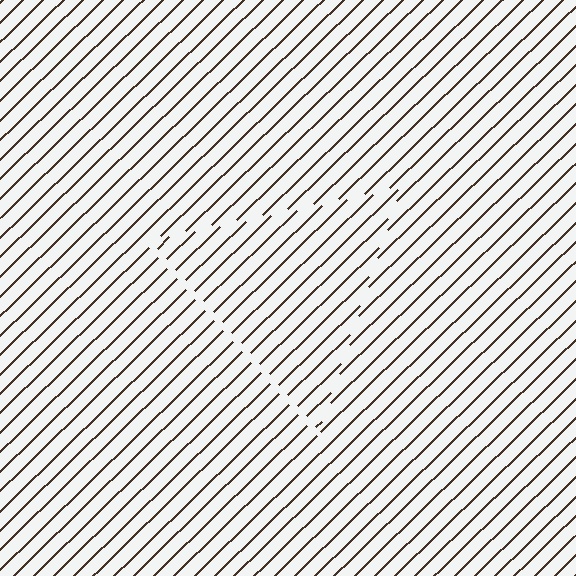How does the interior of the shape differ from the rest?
The interior of the shape contains the same grating, shifted by half a period — the contour is defined by the phase discontinuity where line-ends from the inner and outer gratings abut.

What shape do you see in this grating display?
An illusory triangle. The interior of the shape contains the same grating, shifted by half a period — the contour is defined by the phase discontinuity where line-ends from the inner and outer gratings abut.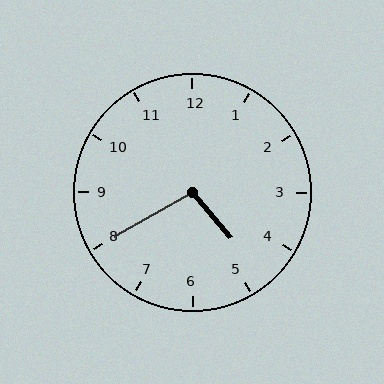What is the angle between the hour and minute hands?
Approximately 100 degrees.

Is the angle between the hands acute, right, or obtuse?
It is obtuse.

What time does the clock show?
4:40.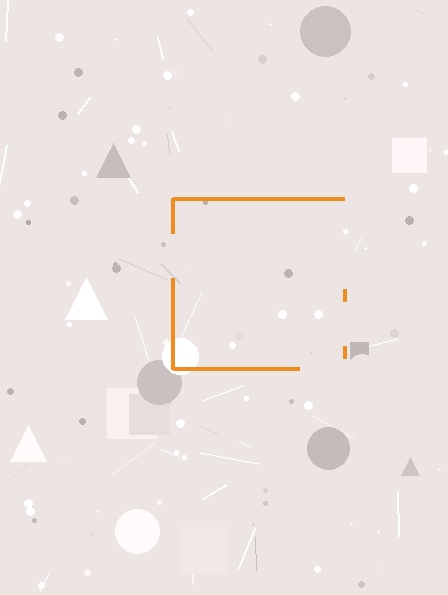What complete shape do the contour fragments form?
The contour fragments form a square.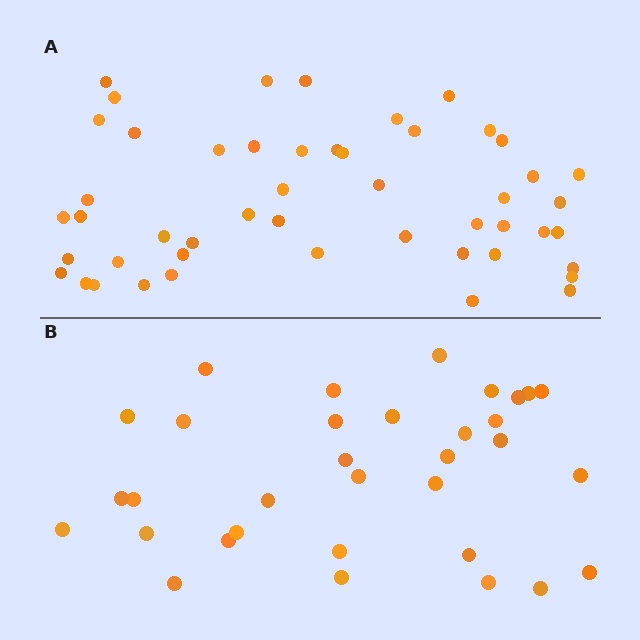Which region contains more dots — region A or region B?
Region A (the top region) has more dots.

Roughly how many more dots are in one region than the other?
Region A has approximately 15 more dots than region B.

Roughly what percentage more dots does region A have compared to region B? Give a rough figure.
About 50% more.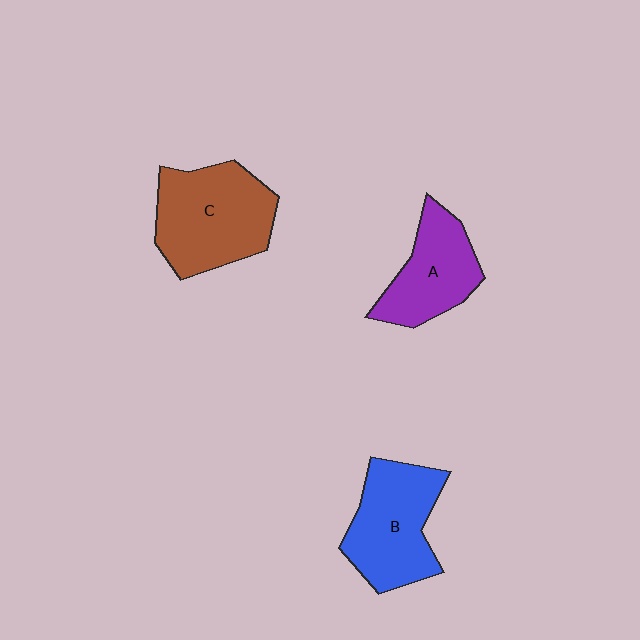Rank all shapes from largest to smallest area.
From largest to smallest: C (brown), B (blue), A (purple).